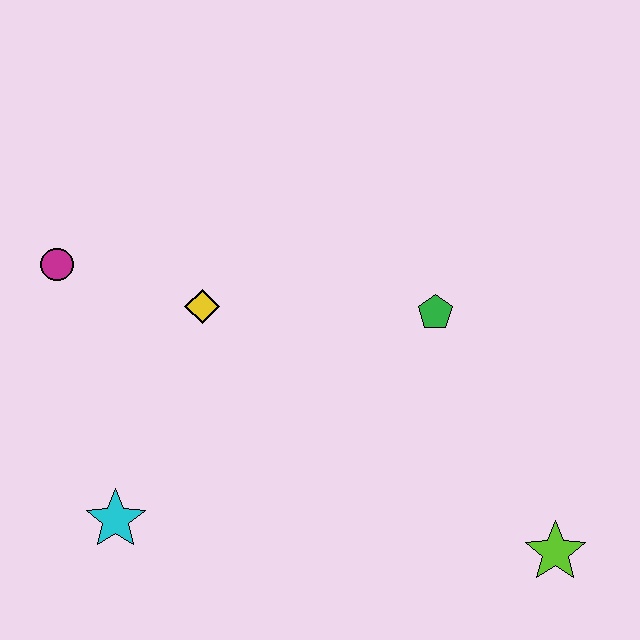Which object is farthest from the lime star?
The magenta circle is farthest from the lime star.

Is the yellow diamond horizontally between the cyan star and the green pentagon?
Yes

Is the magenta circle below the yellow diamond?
No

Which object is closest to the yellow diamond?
The magenta circle is closest to the yellow diamond.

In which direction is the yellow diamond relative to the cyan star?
The yellow diamond is above the cyan star.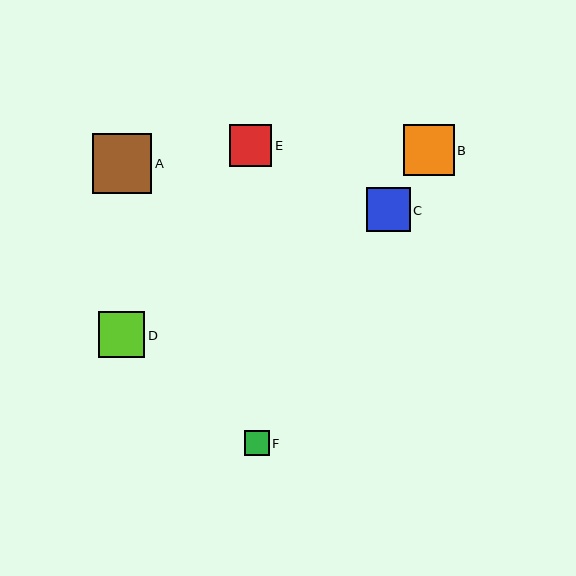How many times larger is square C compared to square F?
Square C is approximately 1.8 times the size of square F.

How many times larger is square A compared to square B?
Square A is approximately 1.2 times the size of square B.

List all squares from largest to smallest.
From largest to smallest: A, B, D, C, E, F.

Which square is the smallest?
Square F is the smallest with a size of approximately 25 pixels.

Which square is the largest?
Square A is the largest with a size of approximately 60 pixels.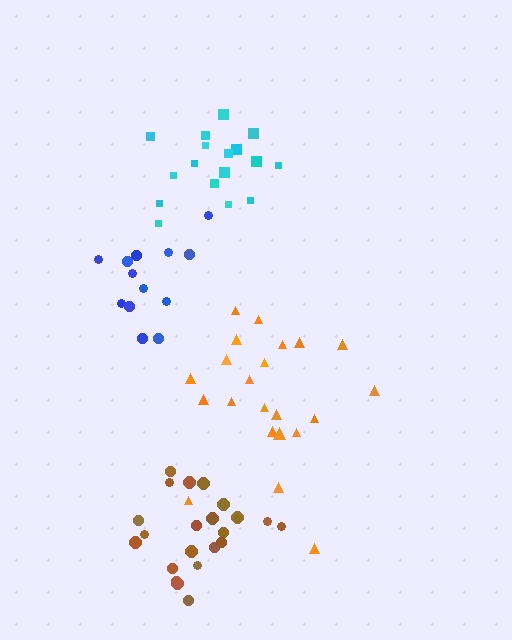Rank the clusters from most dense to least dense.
cyan, brown, blue, orange.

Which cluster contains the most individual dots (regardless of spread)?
Brown (23).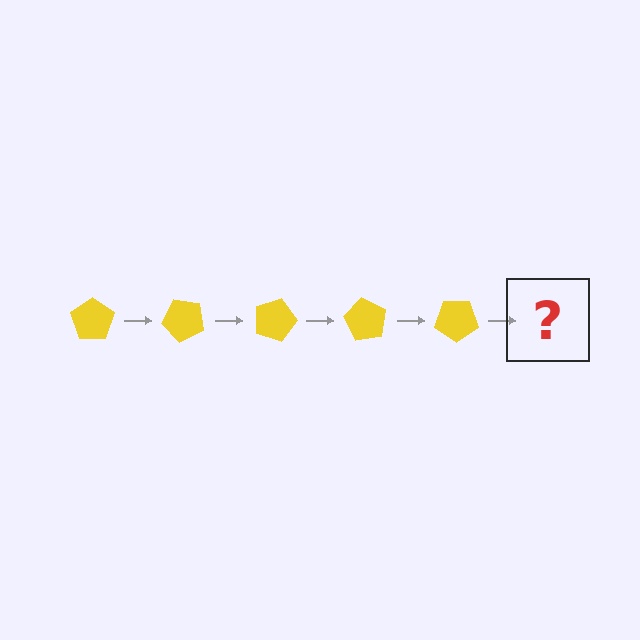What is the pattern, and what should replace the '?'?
The pattern is that the pentagon rotates 45 degrees each step. The '?' should be a yellow pentagon rotated 225 degrees.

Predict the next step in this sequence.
The next step is a yellow pentagon rotated 225 degrees.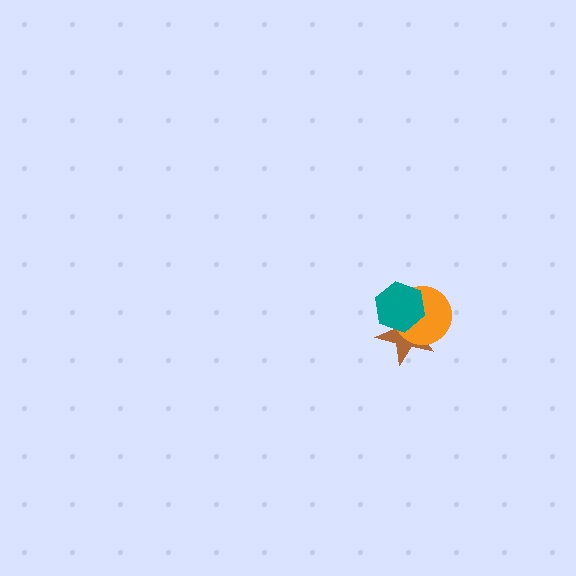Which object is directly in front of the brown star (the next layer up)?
The orange circle is directly in front of the brown star.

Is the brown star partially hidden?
Yes, it is partially covered by another shape.